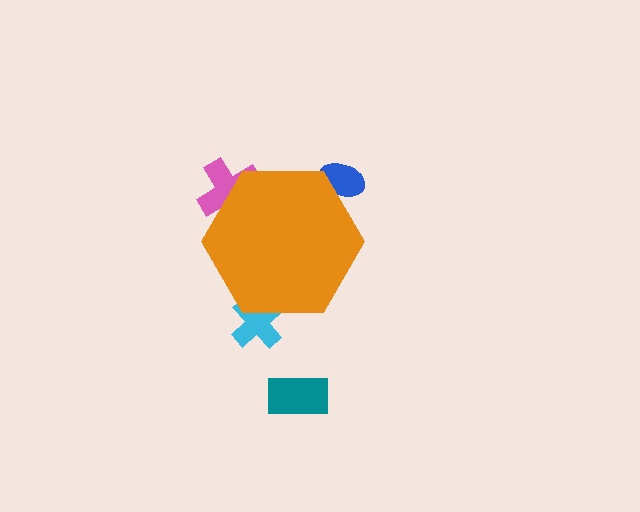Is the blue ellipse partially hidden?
Yes, the blue ellipse is partially hidden behind the orange hexagon.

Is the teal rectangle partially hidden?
No, the teal rectangle is fully visible.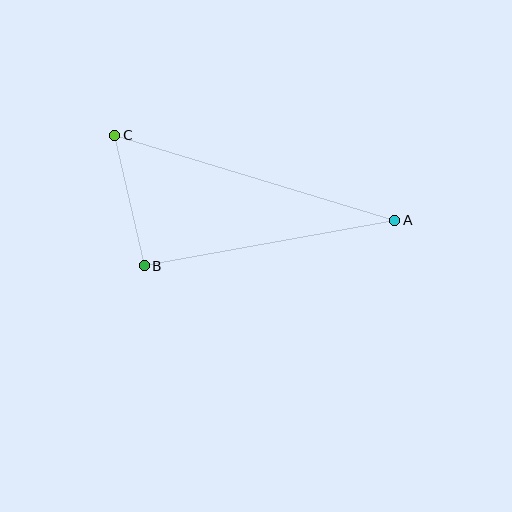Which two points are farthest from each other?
Points A and C are farthest from each other.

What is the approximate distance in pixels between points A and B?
The distance between A and B is approximately 255 pixels.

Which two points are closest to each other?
Points B and C are closest to each other.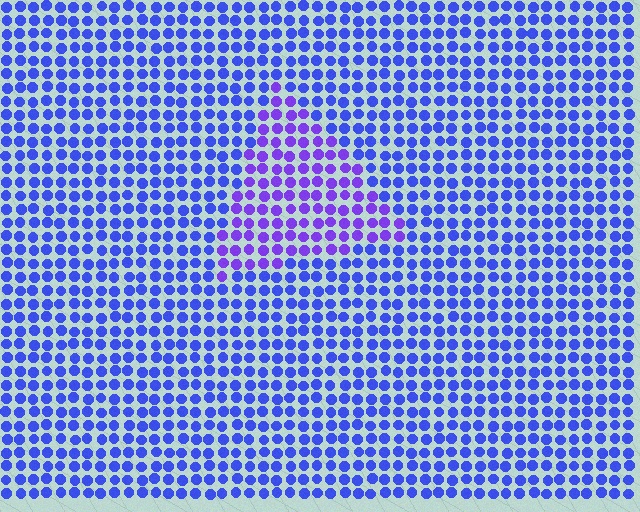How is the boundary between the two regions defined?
The boundary is defined purely by a slight shift in hue (about 30 degrees). Spacing, size, and orientation are identical on both sides.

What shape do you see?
I see a triangle.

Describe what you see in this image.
The image is filled with small blue elements in a uniform arrangement. A triangle-shaped region is visible where the elements are tinted to a slightly different hue, forming a subtle color boundary.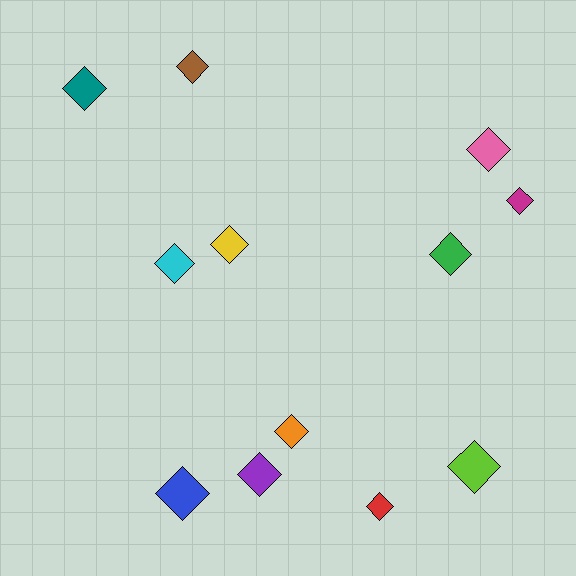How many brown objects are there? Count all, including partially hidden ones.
There is 1 brown object.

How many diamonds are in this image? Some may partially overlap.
There are 12 diamonds.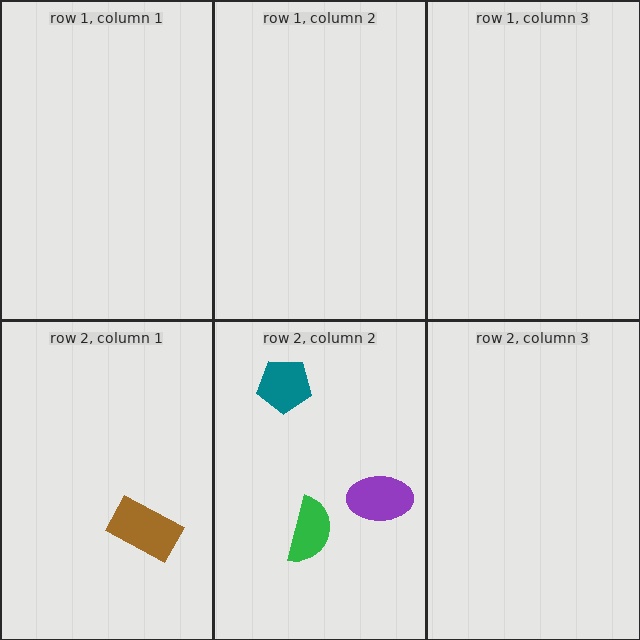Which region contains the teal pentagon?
The row 2, column 2 region.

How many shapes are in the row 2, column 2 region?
3.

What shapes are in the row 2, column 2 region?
The purple ellipse, the teal pentagon, the green semicircle.